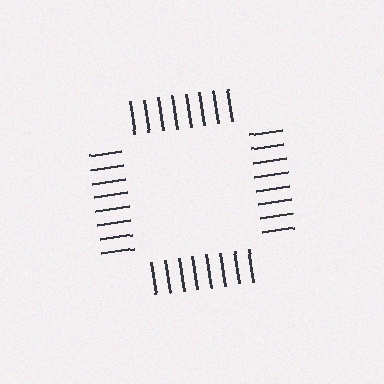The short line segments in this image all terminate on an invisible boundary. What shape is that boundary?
An illusory square — the line segments terminate on its edges but no continuous stroke is drawn.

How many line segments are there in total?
32 — 8 along each of the 4 edges.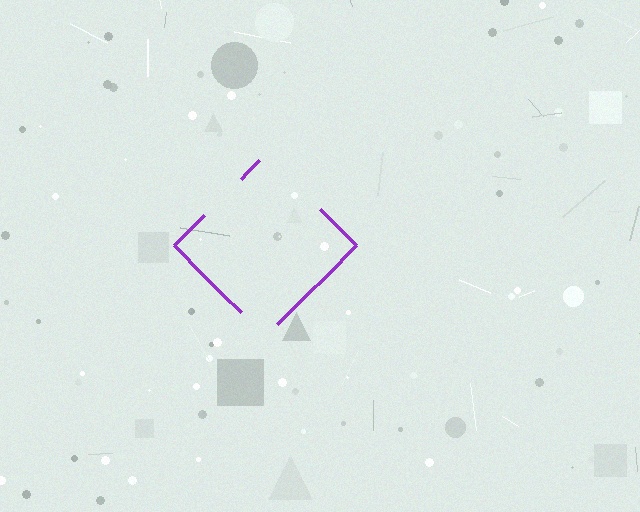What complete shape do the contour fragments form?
The contour fragments form a diamond.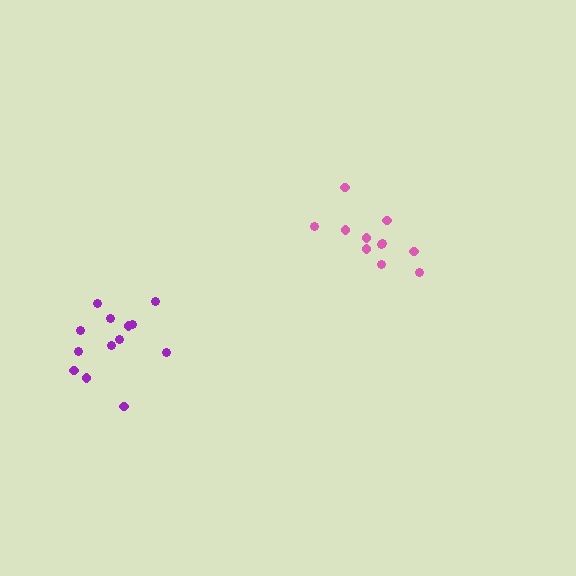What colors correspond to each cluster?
The clusters are colored: purple, pink.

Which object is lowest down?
The purple cluster is bottommost.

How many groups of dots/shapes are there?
There are 2 groups.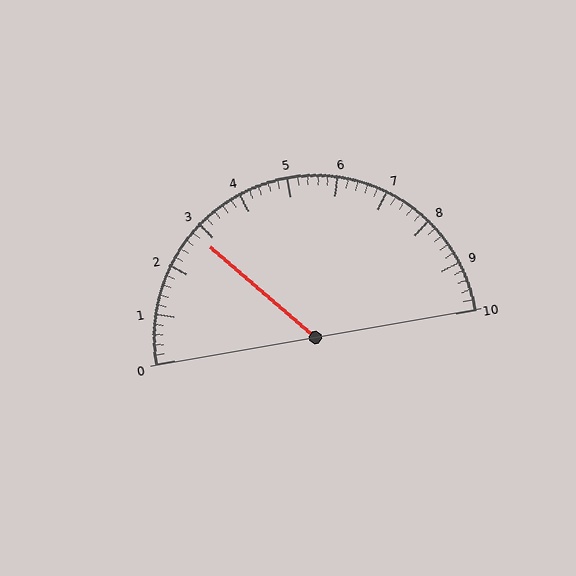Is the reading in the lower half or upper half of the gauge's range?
The reading is in the lower half of the range (0 to 10).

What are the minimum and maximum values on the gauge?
The gauge ranges from 0 to 10.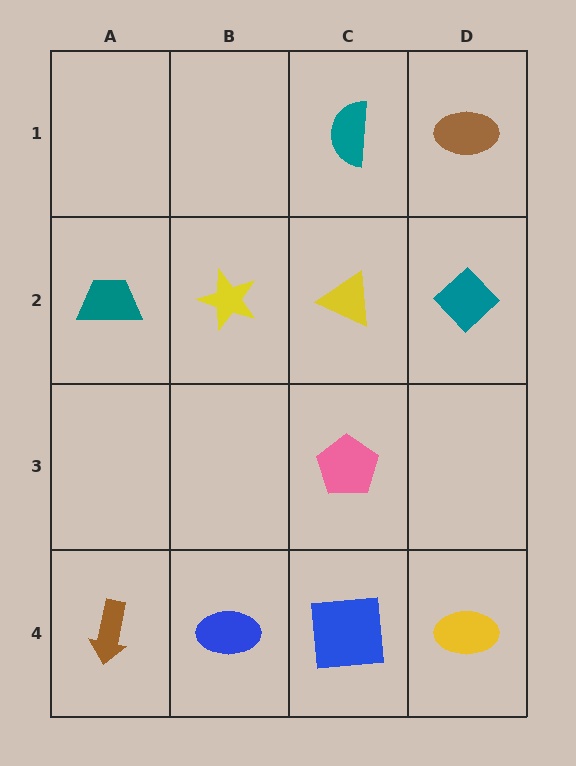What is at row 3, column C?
A pink pentagon.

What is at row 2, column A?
A teal trapezoid.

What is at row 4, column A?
A brown arrow.